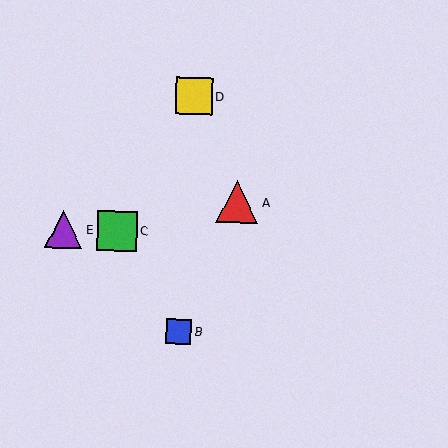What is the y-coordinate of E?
Object E is at y≈229.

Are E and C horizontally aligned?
Yes, both are at y≈229.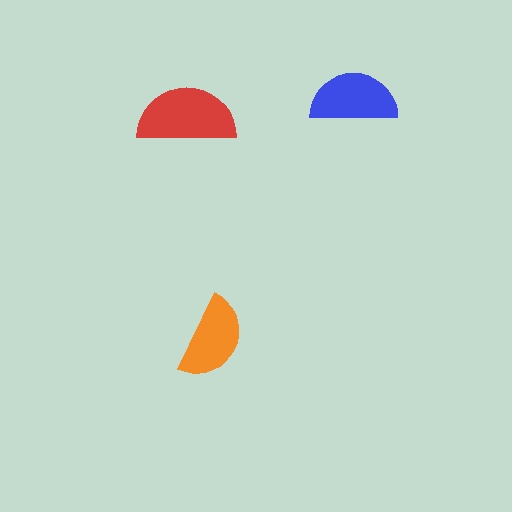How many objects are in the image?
There are 3 objects in the image.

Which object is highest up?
The blue semicircle is topmost.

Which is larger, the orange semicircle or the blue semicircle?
The blue one.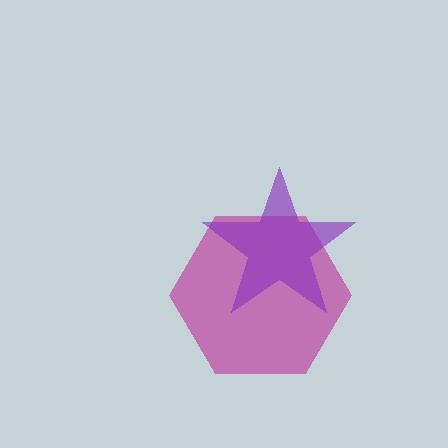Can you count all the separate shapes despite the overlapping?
Yes, there are 2 separate shapes.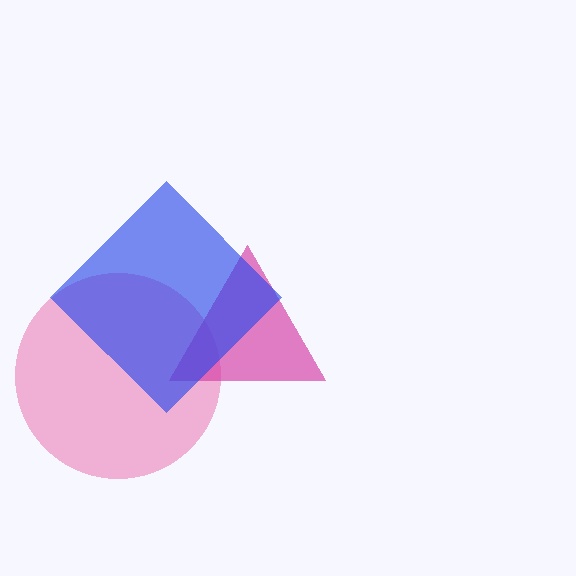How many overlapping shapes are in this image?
There are 3 overlapping shapes in the image.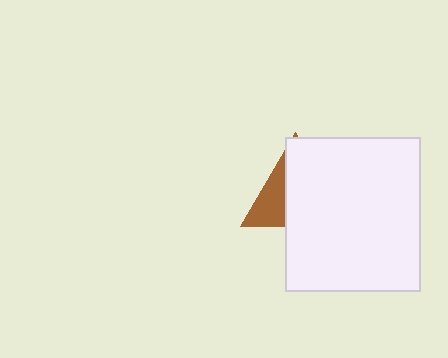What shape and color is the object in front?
The object in front is a white rectangle.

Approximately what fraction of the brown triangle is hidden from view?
Roughly 66% of the brown triangle is hidden behind the white rectangle.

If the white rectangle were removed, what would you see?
You would see the complete brown triangle.